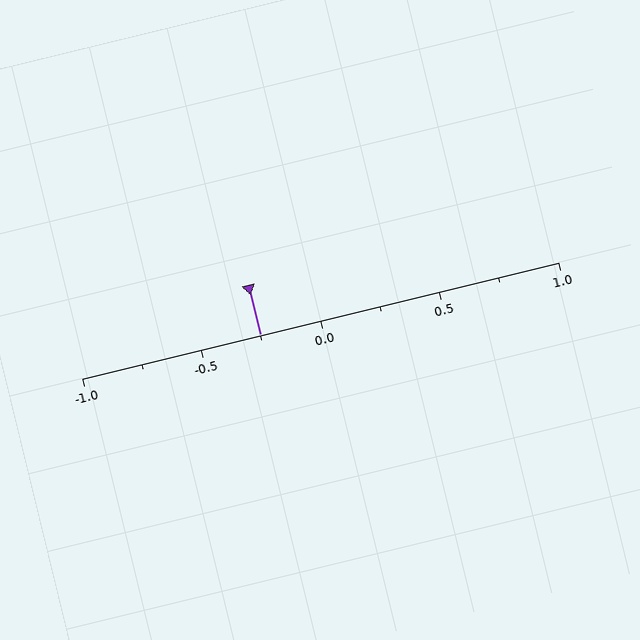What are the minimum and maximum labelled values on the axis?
The axis runs from -1.0 to 1.0.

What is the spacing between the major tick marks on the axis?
The major ticks are spaced 0.5 apart.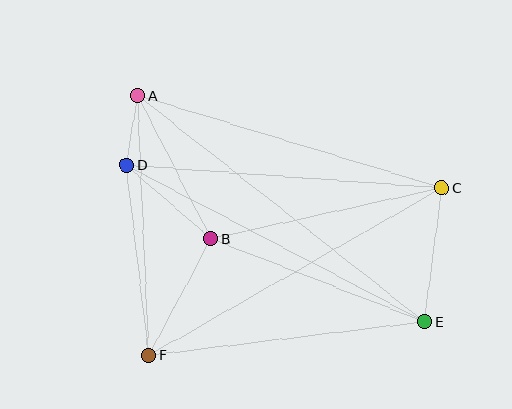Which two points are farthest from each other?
Points A and E are farthest from each other.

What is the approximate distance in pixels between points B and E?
The distance between B and E is approximately 229 pixels.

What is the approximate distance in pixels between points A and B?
The distance between A and B is approximately 161 pixels.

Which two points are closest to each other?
Points A and D are closest to each other.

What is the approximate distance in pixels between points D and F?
The distance between D and F is approximately 192 pixels.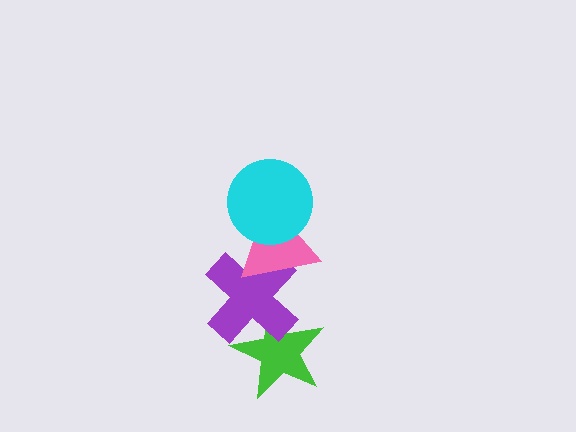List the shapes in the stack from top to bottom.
From top to bottom: the cyan circle, the pink triangle, the purple cross, the green star.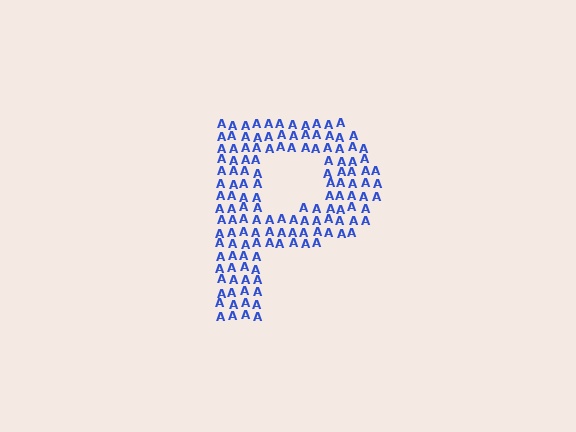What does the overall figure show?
The overall figure shows the letter P.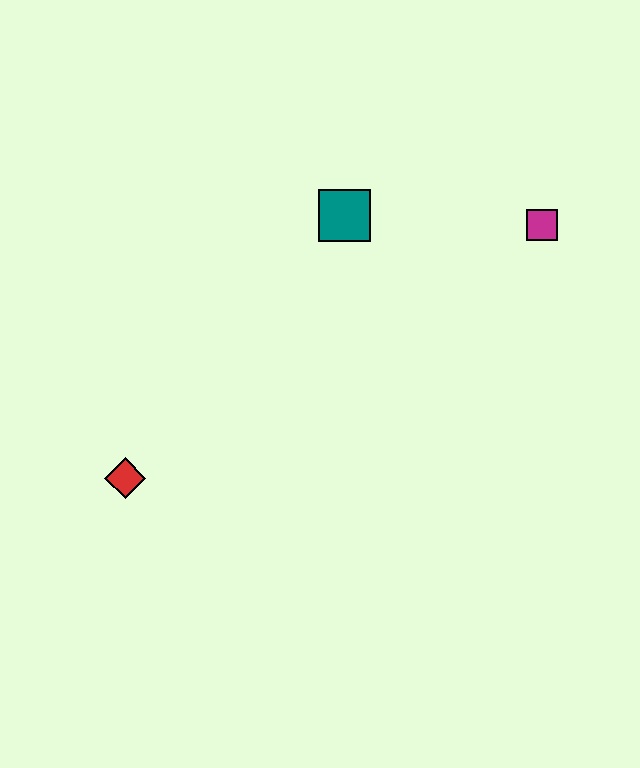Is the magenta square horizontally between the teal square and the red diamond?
No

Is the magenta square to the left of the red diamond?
No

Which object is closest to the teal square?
The magenta square is closest to the teal square.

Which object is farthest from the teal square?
The red diamond is farthest from the teal square.